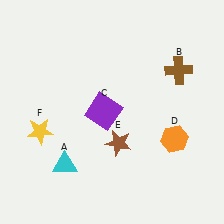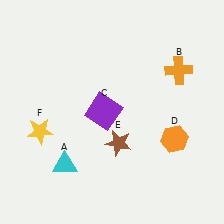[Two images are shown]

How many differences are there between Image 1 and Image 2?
There is 1 difference between the two images.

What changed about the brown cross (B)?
In Image 1, B is brown. In Image 2, it changed to orange.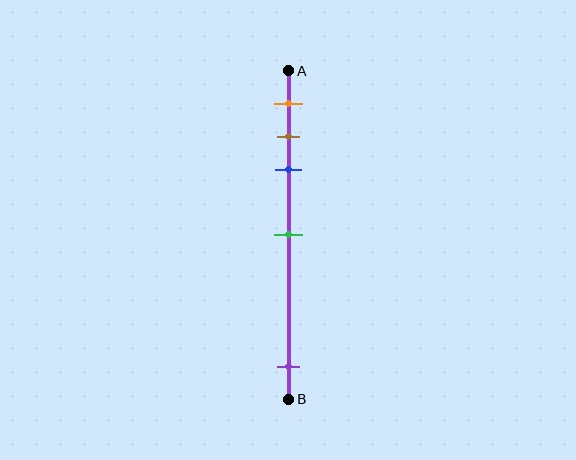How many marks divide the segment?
There are 5 marks dividing the segment.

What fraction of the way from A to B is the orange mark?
The orange mark is approximately 10% (0.1) of the way from A to B.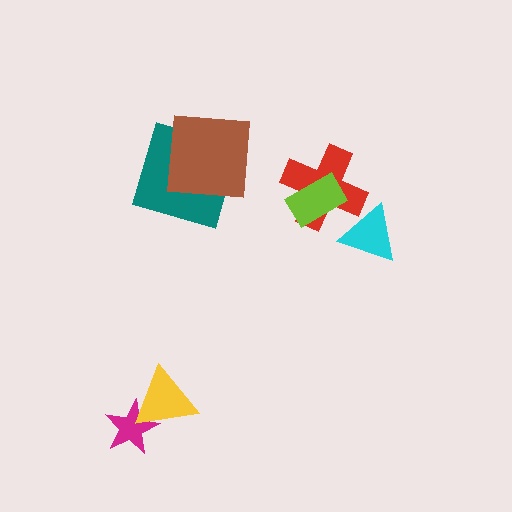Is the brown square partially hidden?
No, no other shape covers it.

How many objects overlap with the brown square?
1 object overlaps with the brown square.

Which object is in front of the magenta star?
The yellow triangle is in front of the magenta star.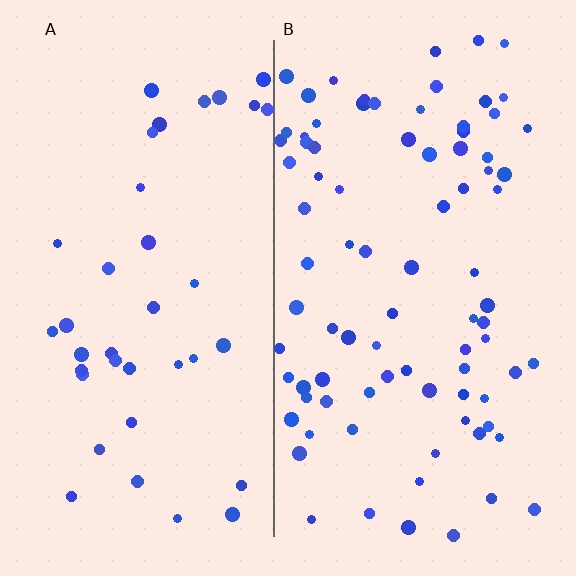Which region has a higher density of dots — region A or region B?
B (the right).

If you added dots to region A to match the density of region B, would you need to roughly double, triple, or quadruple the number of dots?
Approximately double.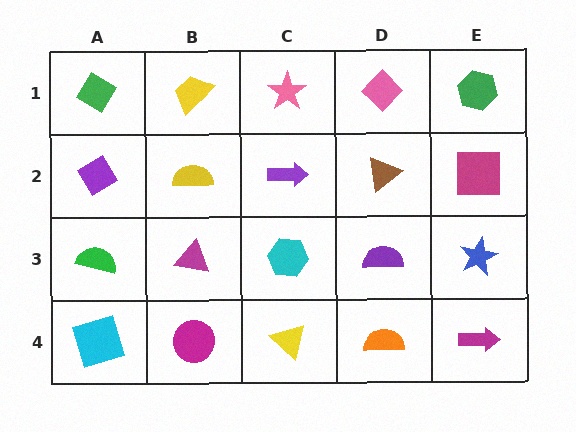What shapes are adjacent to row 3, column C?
A purple arrow (row 2, column C), a yellow triangle (row 4, column C), a magenta triangle (row 3, column B), a purple semicircle (row 3, column D).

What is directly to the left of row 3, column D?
A cyan hexagon.